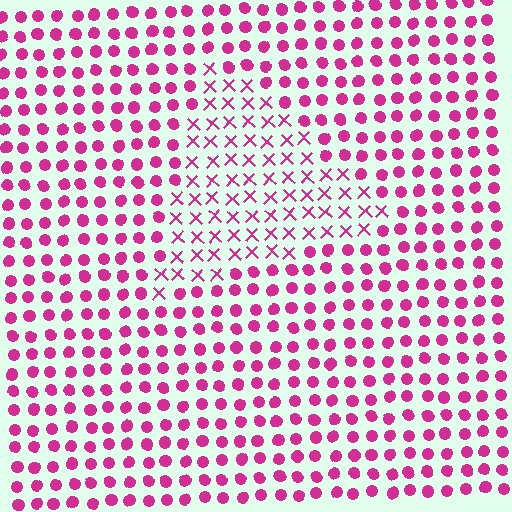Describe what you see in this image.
The image is filled with small magenta elements arranged in a uniform grid. A triangle-shaped region contains X marks, while the surrounding area contains circles. The boundary is defined purely by the change in element shape.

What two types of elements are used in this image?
The image uses X marks inside the triangle region and circles outside it.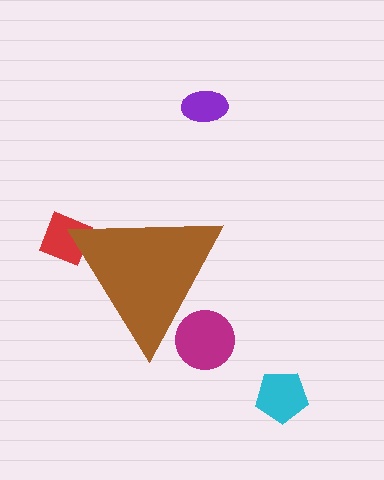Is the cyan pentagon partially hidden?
No, the cyan pentagon is fully visible.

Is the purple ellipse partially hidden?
No, the purple ellipse is fully visible.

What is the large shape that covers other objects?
A brown triangle.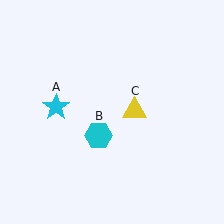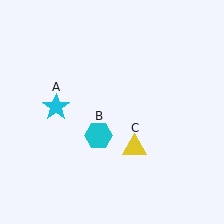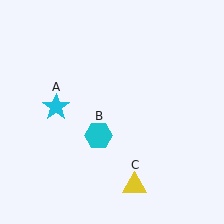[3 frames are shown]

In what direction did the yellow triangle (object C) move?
The yellow triangle (object C) moved down.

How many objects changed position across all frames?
1 object changed position: yellow triangle (object C).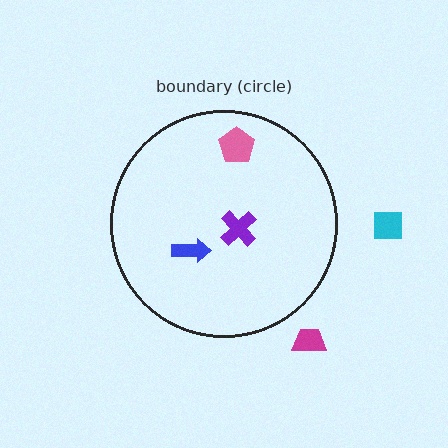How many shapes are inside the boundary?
3 inside, 2 outside.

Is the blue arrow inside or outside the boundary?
Inside.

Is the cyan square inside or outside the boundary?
Outside.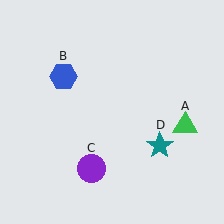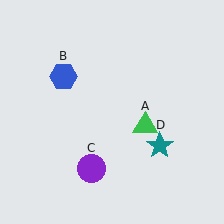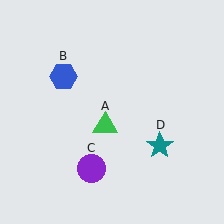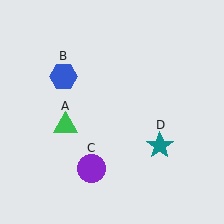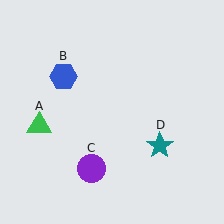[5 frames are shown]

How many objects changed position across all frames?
1 object changed position: green triangle (object A).